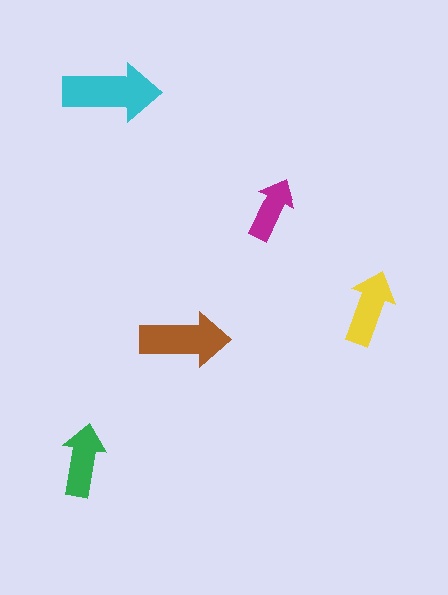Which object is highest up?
The cyan arrow is topmost.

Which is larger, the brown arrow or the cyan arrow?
The cyan one.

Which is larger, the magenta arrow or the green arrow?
The green one.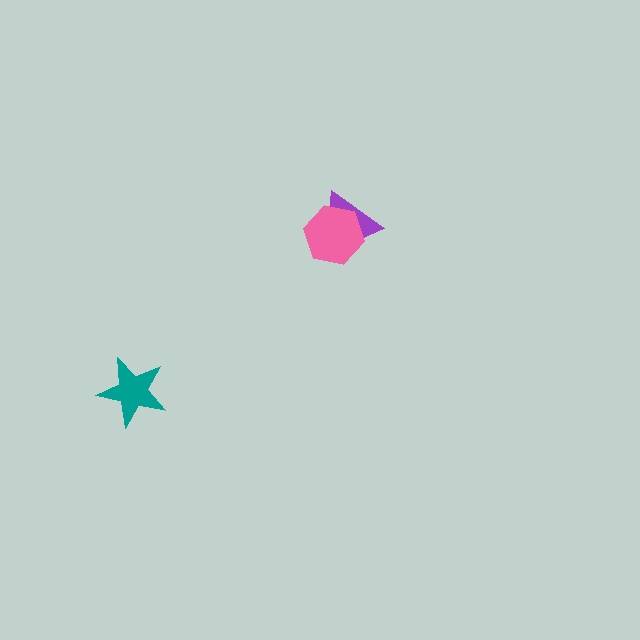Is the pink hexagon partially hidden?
No, no other shape covers it.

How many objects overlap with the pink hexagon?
1 object overlaps with the pink hexagon.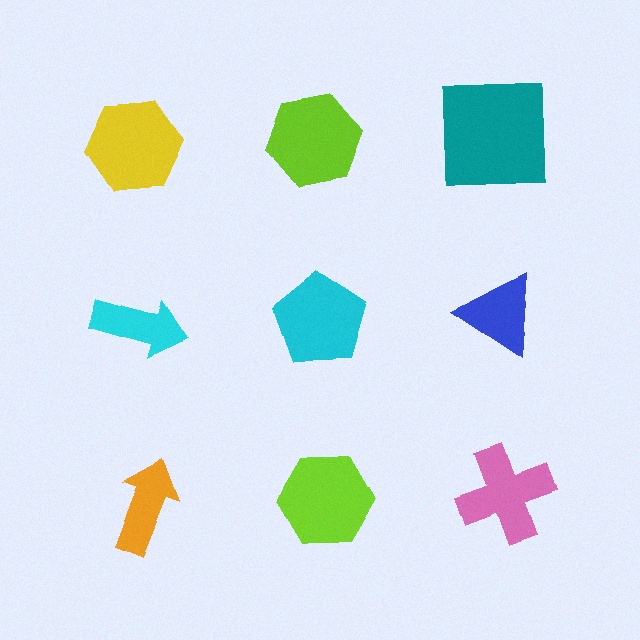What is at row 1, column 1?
A yellow hexagon.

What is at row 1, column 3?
A teal square.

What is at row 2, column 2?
A cyan pentagon.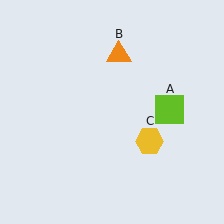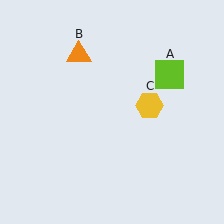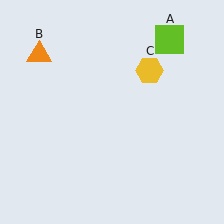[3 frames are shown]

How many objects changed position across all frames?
3 objects changed position: lime square (object A), orange triangle (object B), yellow hexagon (object C).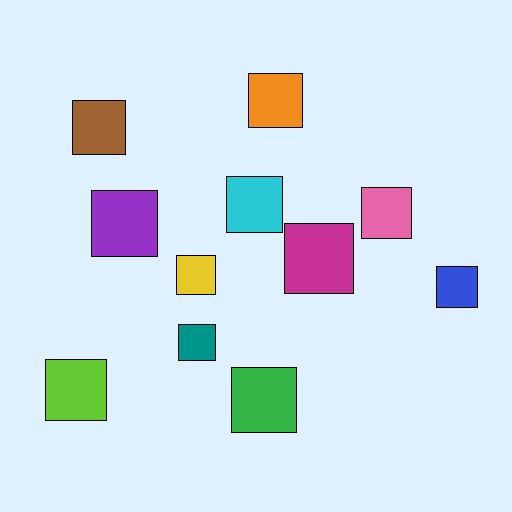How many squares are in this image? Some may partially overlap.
There are 11 squares.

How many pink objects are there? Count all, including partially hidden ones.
There is 1 pink object.